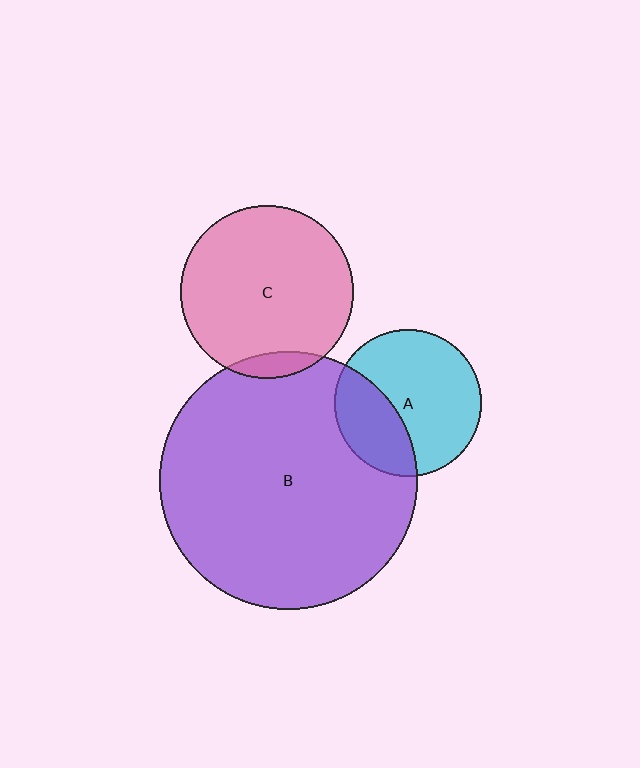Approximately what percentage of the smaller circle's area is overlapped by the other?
Approximately 35%.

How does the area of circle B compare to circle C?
Approximately 2.2 times.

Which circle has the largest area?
Circle B (purple).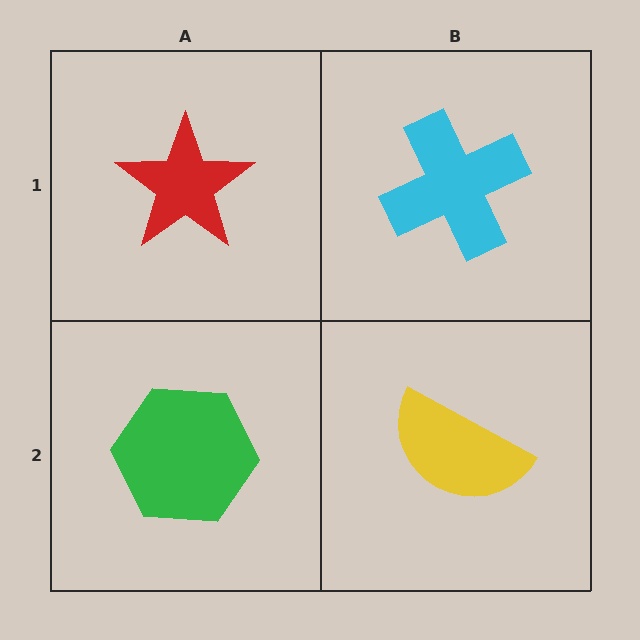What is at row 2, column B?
A yellow semicircle.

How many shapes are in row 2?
2 shapes.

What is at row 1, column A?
A red star.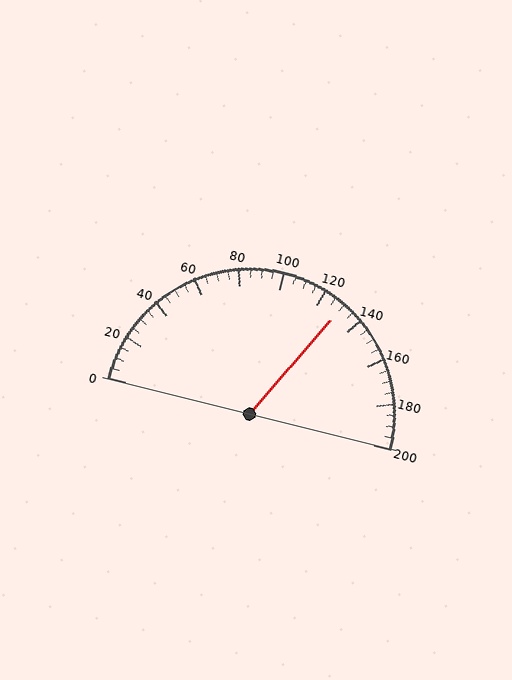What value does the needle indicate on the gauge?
The needle indicates approximately 130.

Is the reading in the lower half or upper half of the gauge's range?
The reading is in the upper half of the range (0 to 200).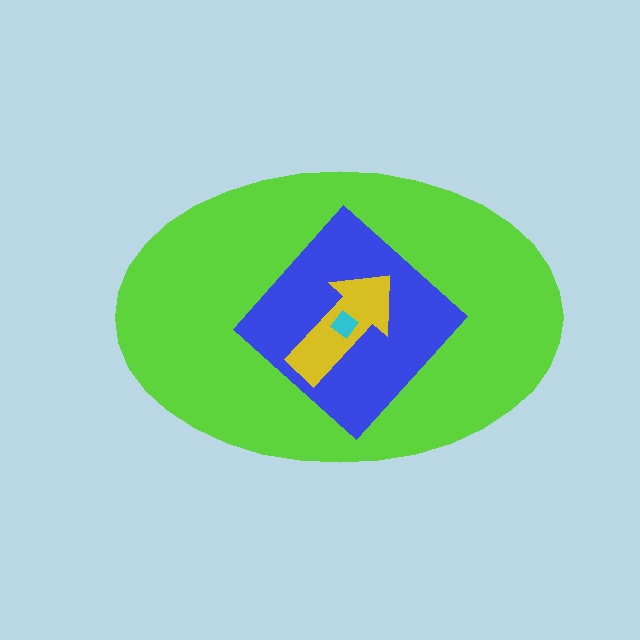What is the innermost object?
The cyan diamond.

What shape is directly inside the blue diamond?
The yellow arrow.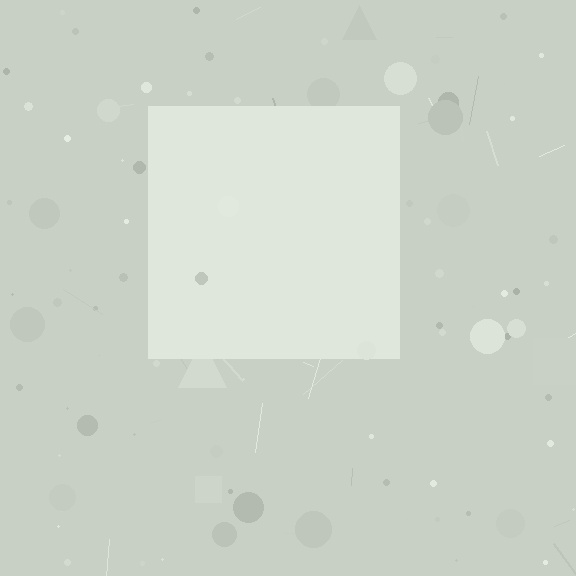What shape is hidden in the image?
A square is hidden in the image.